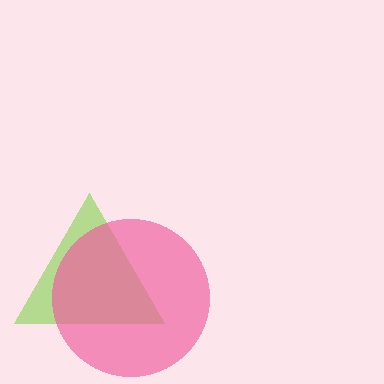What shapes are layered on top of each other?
The layered shapes are: a lime triangle, a pink circle.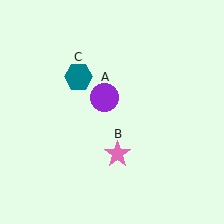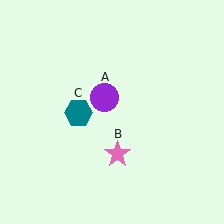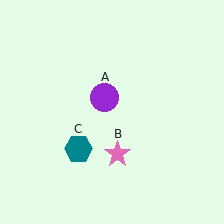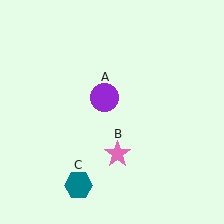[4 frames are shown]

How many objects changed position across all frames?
1 object changed position: teal hexagon (object C).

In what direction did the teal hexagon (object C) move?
The teal hexagon (object C) moved down.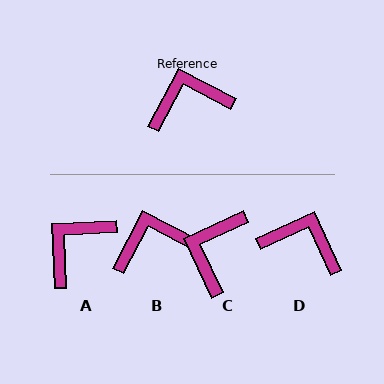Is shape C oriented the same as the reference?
No, it is off by about 53 degrees.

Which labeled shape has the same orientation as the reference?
B.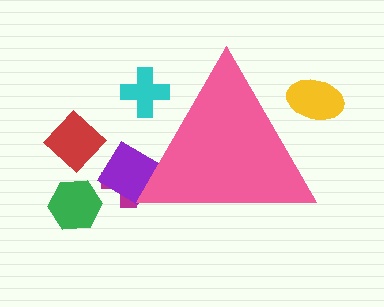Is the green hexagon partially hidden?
No, the green hexagon is fully visible.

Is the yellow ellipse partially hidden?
Yes, the yellow ellipse is partially hidden behind the pink triangle.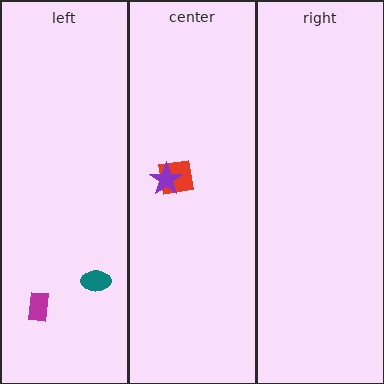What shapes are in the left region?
The magenta rectangle, the teal ellipse.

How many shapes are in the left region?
2.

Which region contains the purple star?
The center region.